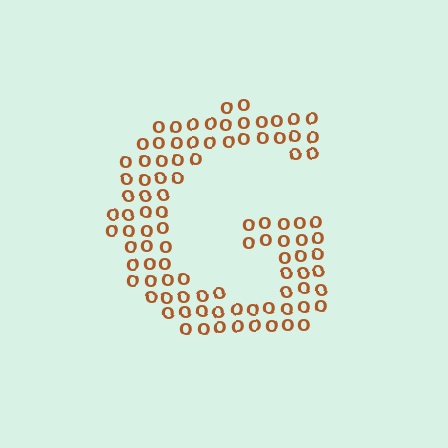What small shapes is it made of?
It is made of small letter O's.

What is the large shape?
The large shape is the letter G.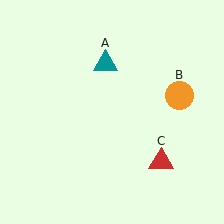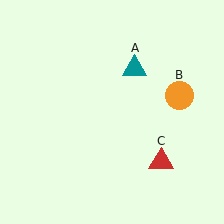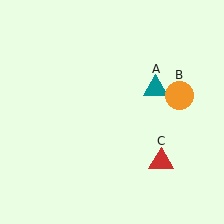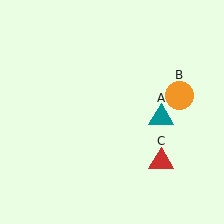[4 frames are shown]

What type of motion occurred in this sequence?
The teal triangle (object A) rotated clockwise around the center of the scene.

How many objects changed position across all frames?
1 object changed position: teal triangle (object A).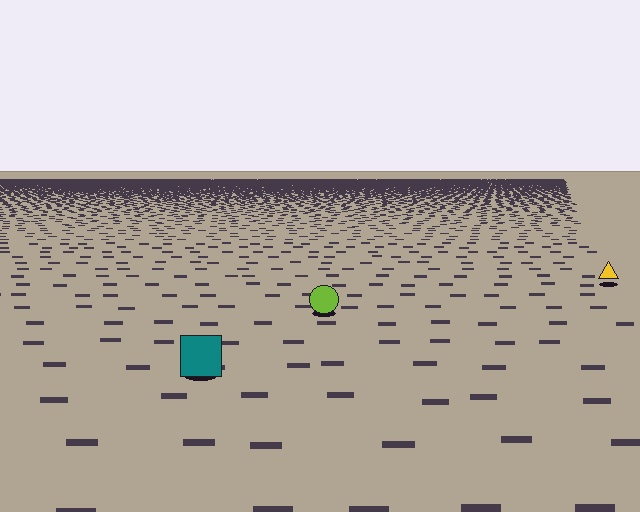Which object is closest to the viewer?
The teal square is closest. The texture marks near it are larger and more spread out.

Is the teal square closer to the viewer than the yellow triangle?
Yes. The teal square is closer — you can tell from the texture gradient: the ground texture is coarser near it.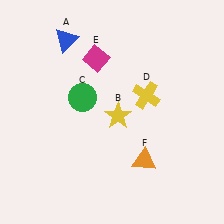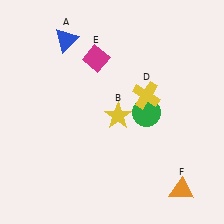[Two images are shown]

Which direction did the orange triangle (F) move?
The orange triangle (F) moved right.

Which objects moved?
The objects that moved are: the green circle (C), the orange triangle (F).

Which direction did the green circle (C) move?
The green circle (C) moved right.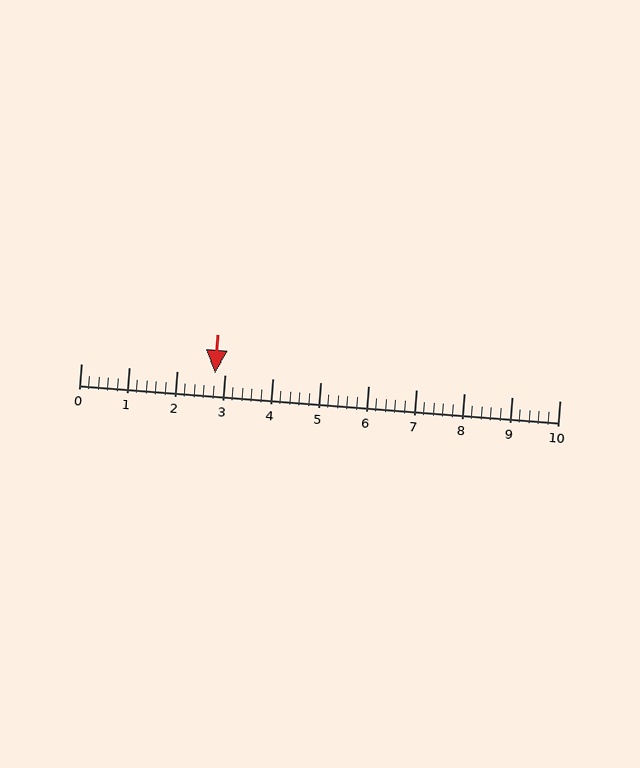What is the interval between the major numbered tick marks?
The major tick marks are spaced 1 units apart.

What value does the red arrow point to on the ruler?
The red arrow points to approximately 2.8.